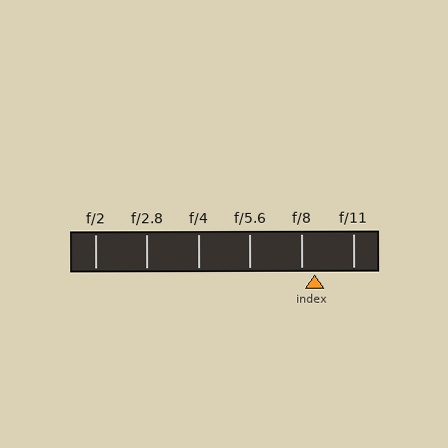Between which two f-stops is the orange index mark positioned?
The index mark is between f/8 and f/11.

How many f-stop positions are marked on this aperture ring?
There are 6 f-stop positions marked.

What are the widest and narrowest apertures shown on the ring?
The widest aperture shown is f/2 and the narrowest is f/11.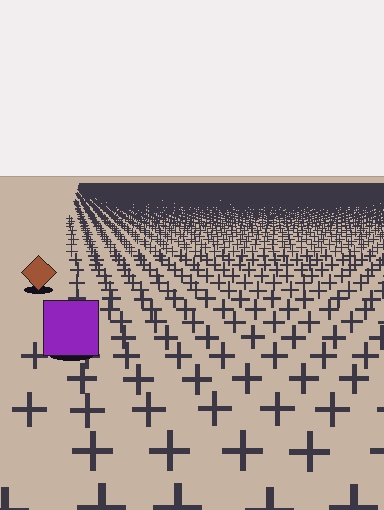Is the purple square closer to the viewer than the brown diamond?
Yes. The purple square is closer — you can tell from the texture gradient: the ground texture is coarser near it.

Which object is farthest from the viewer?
The brown diamond is farthest from the viewer. It appears smaller and the ground texture around it is denser.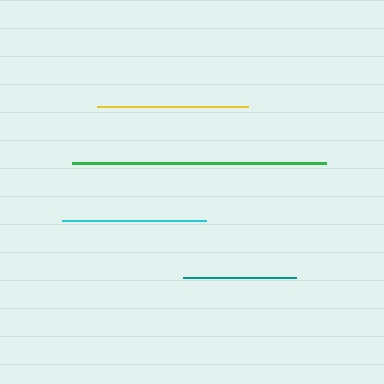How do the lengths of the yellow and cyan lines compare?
The yellow and cyan lines are approximately the same length.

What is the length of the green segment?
The green segment is approximately 254 pixels long.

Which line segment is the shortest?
The teal line is the shortest at approximately 113 pixels.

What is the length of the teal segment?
The teal segment is approximately 113 pixels long.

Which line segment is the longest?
The green line is the longest at approximately 254 pixels.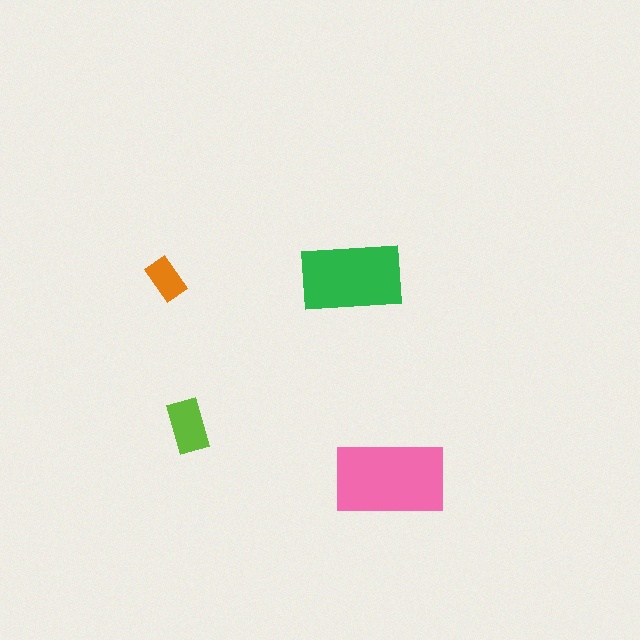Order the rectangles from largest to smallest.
the pink one, the green one, the lime one, the orange one.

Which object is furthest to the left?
The orange rectangle is leftmost.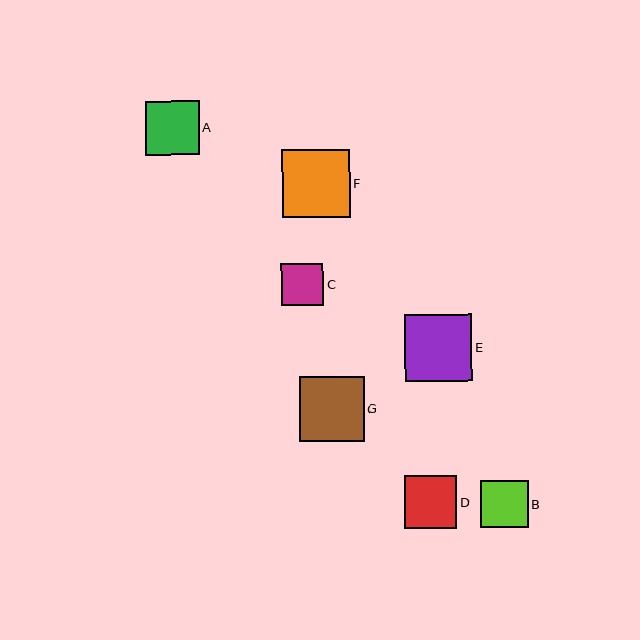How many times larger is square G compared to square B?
Square G is approximately 1.4 times the size of square B.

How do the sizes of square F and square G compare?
Square F and square G are approximately the same size.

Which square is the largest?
Square F is the largest with a size of approximately 68 pixels.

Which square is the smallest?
Square C is the smallest with a size of approximately 42 pixels.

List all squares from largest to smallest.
From largest to smallest: F, E, G, A, D, B, C.